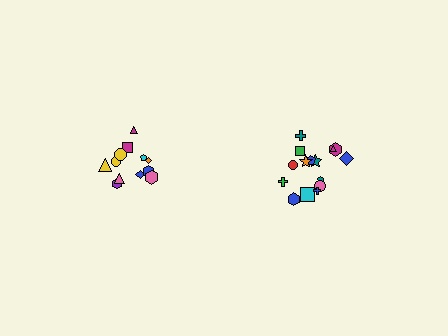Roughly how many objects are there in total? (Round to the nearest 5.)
Roughly 25 objects in total.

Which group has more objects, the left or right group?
The right group.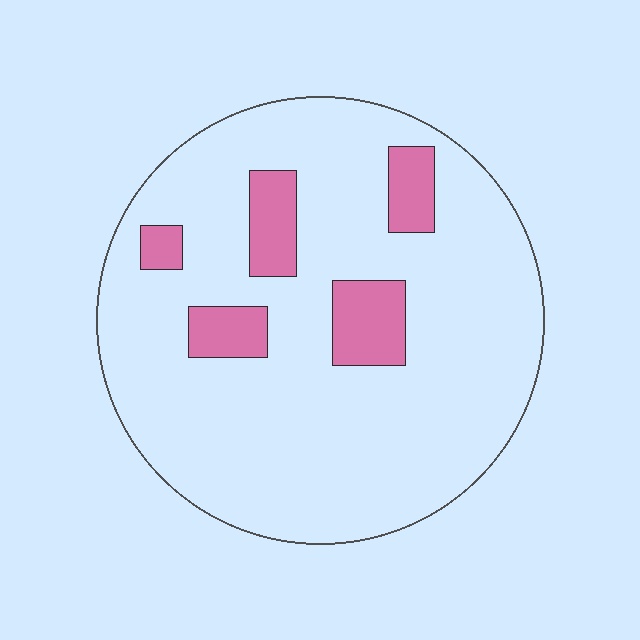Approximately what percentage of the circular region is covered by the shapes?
Approximately 15%.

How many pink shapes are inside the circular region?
5.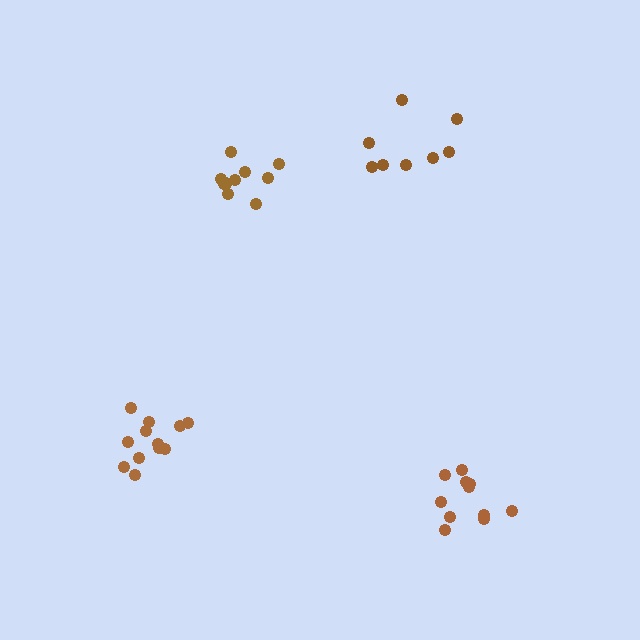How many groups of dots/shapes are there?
There are 4 groups.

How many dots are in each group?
Group 1: 10 dots, Group 2: 12 dots, Group 3: 8 dots, Group 4: 11 dots (41 total).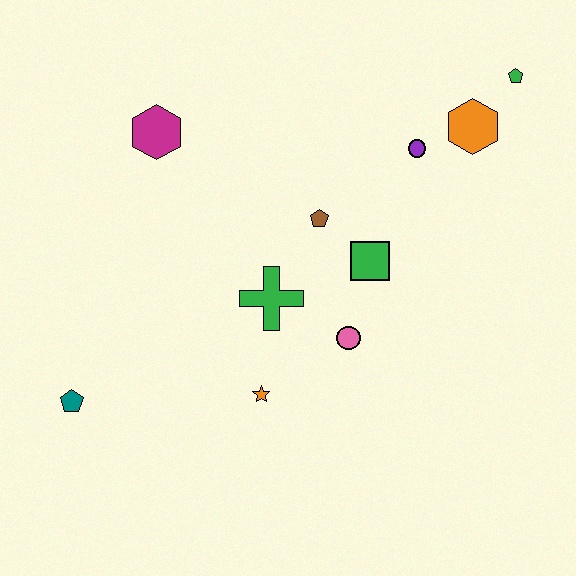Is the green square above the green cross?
Yes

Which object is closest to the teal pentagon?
The orange star is closest to the teal pentagon.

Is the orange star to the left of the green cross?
Yes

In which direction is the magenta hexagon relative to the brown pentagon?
The magenta hexagon is to the left of the brown pentagon.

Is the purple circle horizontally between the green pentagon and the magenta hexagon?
Yes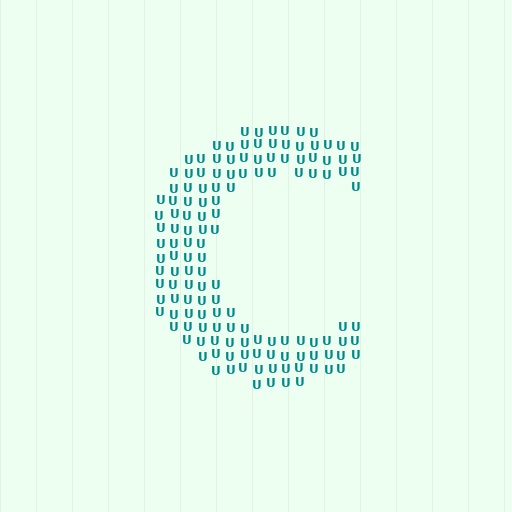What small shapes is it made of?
It is made of small letter U's.